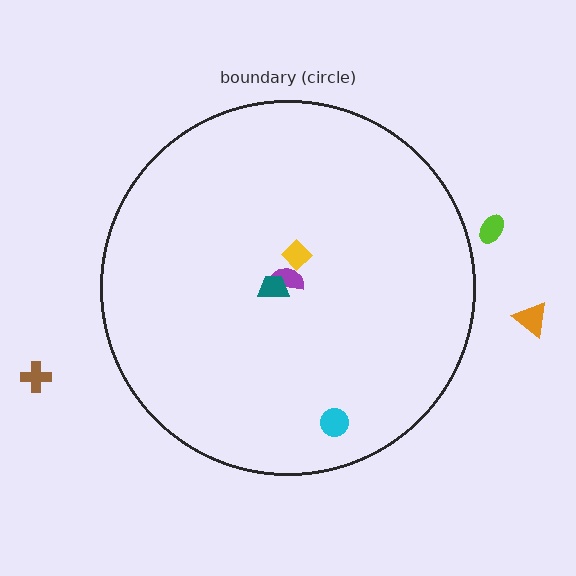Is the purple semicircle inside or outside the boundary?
Inside.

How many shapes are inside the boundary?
4 inside, 3 outside.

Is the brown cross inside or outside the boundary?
Outside.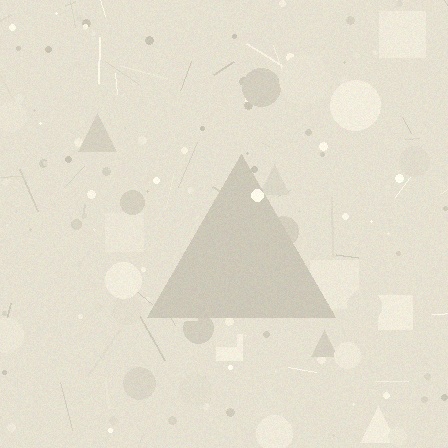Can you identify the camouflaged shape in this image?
The camouflaged shape is a triangle.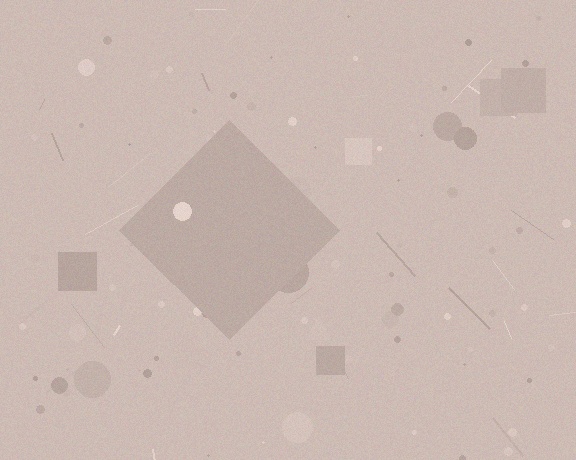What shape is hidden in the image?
A diamond is hidden in the image.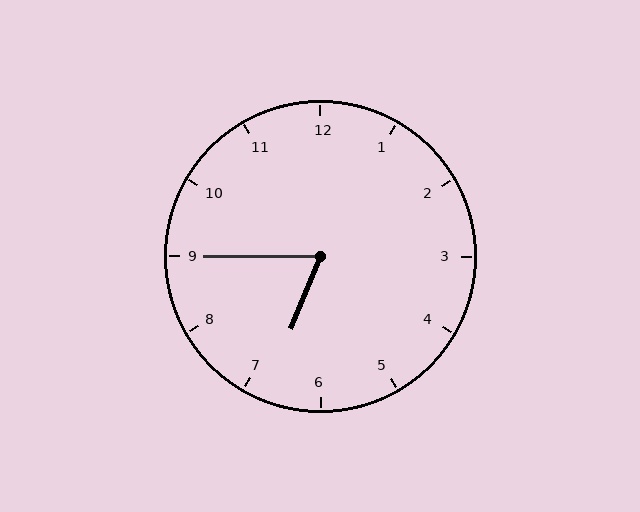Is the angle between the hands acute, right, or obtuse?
It is acute.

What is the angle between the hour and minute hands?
Approximately 68 degrees.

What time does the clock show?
6:45.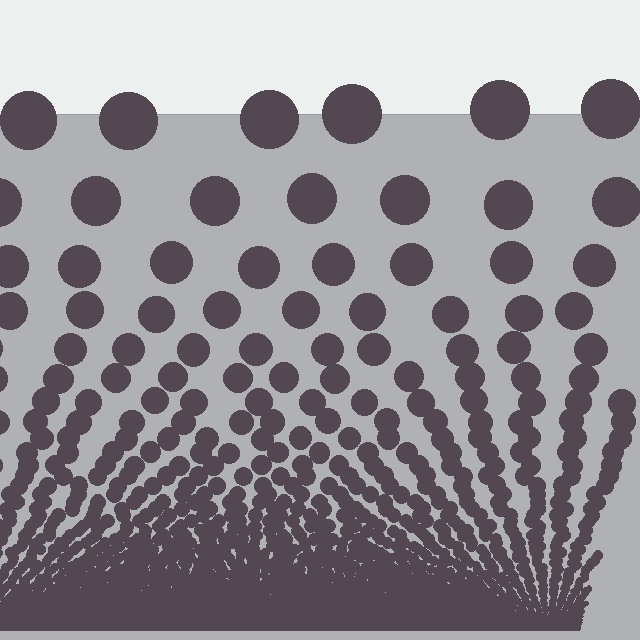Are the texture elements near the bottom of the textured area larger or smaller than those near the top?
Smaller. The gradient is inverted — elements near the bottom are smaller and denser.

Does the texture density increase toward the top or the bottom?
Density increases toward the bottom.